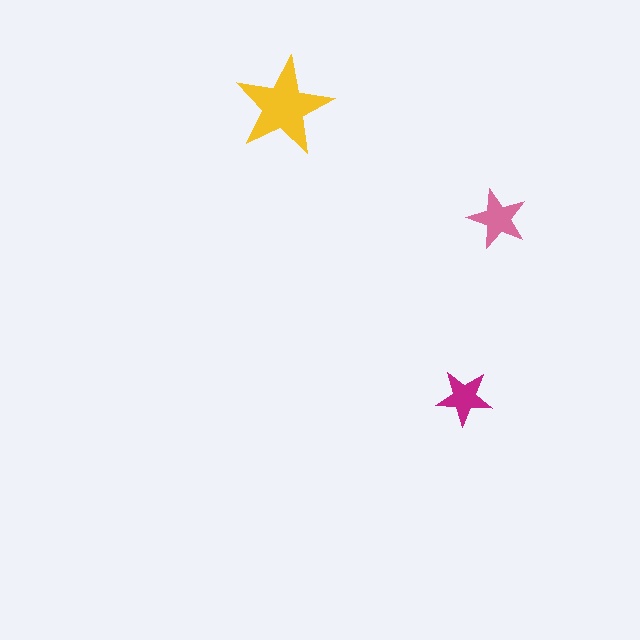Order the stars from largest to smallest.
the yellow one, the pink one, the magenta one.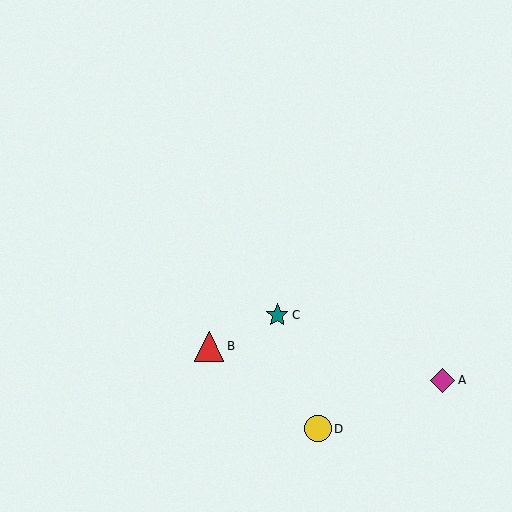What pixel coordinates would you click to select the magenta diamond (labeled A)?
Click at (443, 380) to select the magenta diamond A.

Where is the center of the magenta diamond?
The center of the magenta diamond is at (443, 380).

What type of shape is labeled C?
Shape C is a teal star.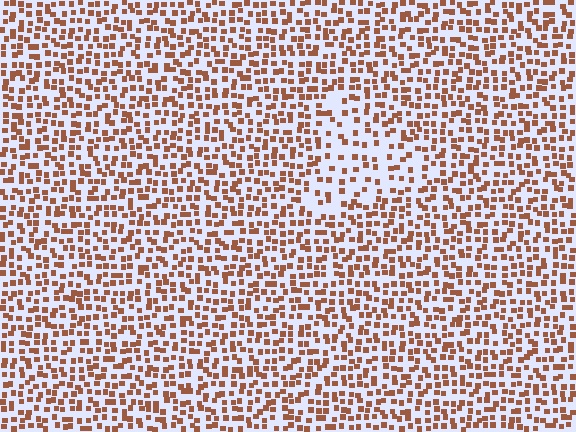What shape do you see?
I see a triangle.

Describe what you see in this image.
The image contains small brown elements arranged at two different densities. A triangle-shaped region is visible where the elements are less densely packed than the surrounding area.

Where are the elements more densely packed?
The elements are more densely packed outside the triangle boundary.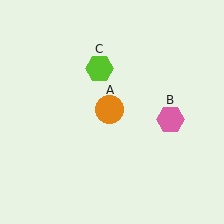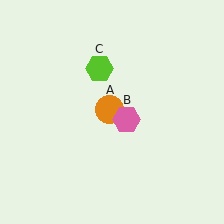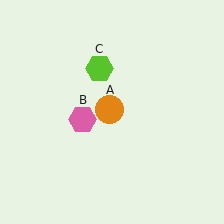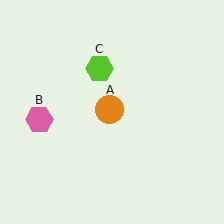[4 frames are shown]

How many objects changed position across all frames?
1 object changed position: pink hexagon (object B).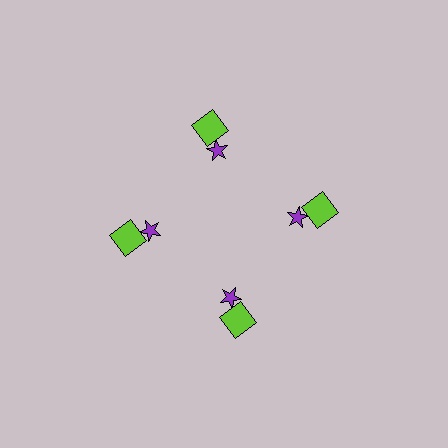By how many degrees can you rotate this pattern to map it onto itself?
The pattern maps onto itself every 90 degrees of rotation.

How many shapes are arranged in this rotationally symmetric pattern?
There are 8 shapes, arranged in 4 groups of 2.